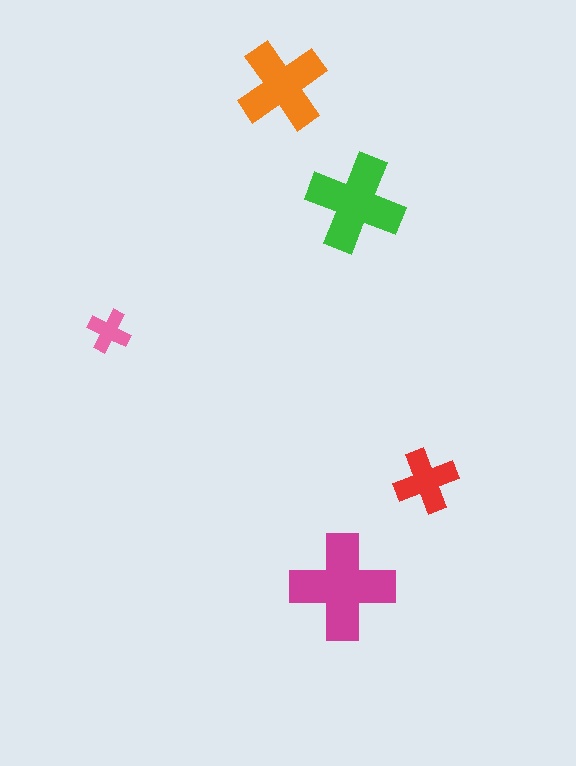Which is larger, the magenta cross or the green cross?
The magenta one.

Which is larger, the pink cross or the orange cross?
The orange one.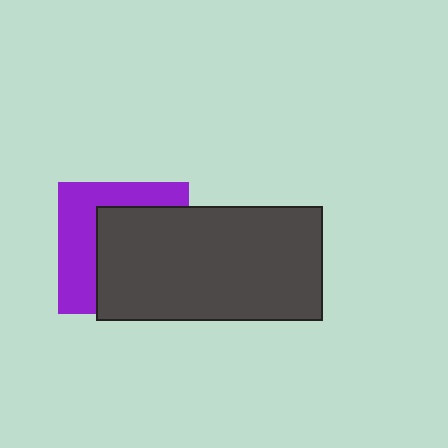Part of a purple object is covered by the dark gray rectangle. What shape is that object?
It is a square.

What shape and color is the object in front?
The object in front is a dark gray rectangle.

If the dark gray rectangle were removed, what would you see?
You would see the complete purple square.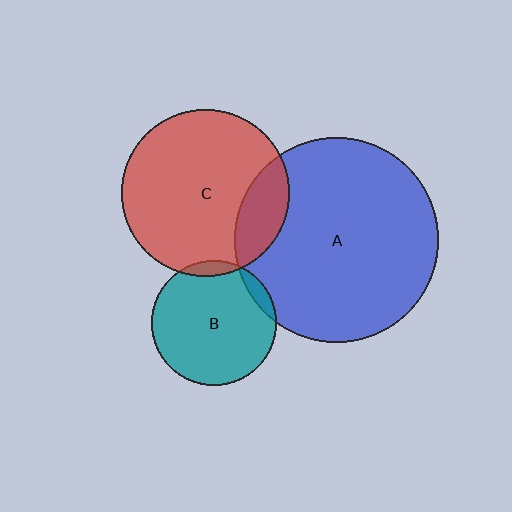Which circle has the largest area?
Circle A (blue).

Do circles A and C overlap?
Yes.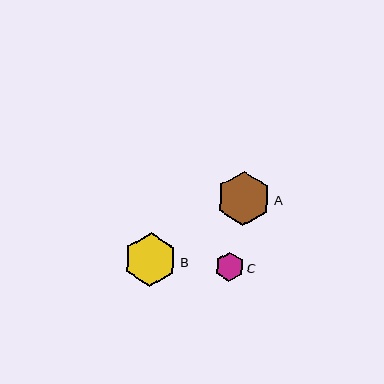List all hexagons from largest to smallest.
From largest to smallest: A, B, C.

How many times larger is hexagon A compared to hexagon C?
Hexagon A is approximately 1.9 times the size of hexagon C.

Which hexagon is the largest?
Hexagon A is the largest with a size of approximately 54 pixels.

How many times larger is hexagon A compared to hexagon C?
Hexagon A is approximately 1.9 times the size of hexagon C.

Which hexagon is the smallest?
Hexagon C is the smallest with a size of approximately 29 pixels.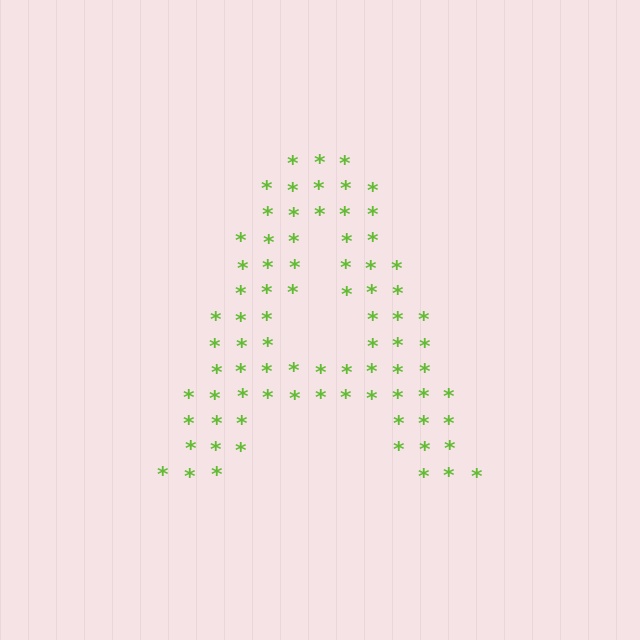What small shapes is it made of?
It is made of small asterisks.